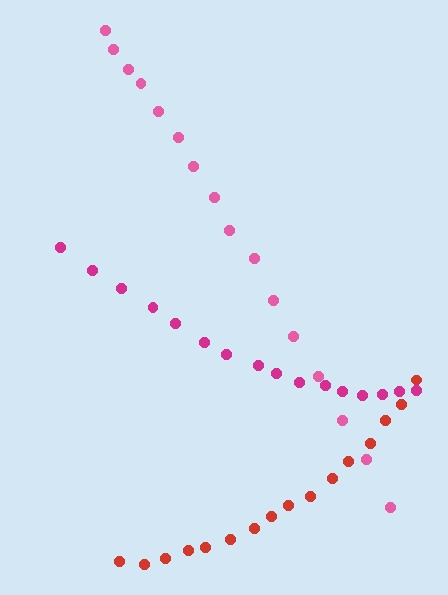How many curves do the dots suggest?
There are 3 distinct paths.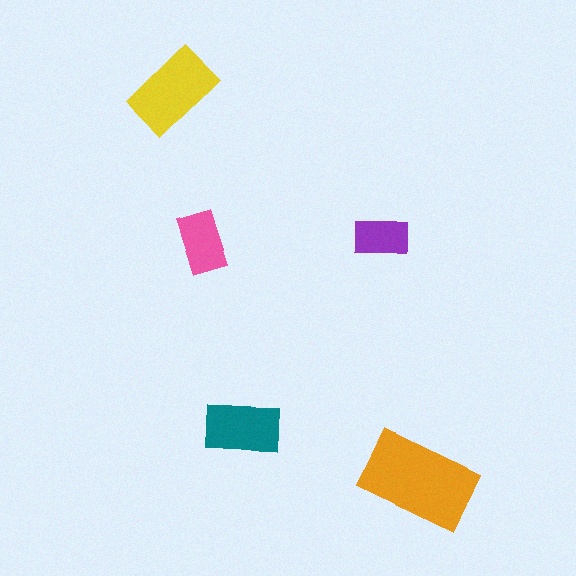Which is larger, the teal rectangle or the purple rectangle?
The teal one.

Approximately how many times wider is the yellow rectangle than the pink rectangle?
About 1.5 times wider.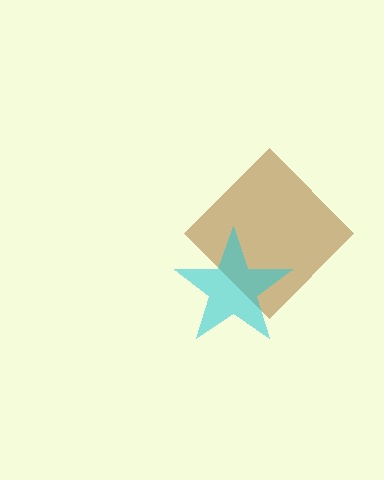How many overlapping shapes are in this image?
There are 2 overlapping shapes in the image.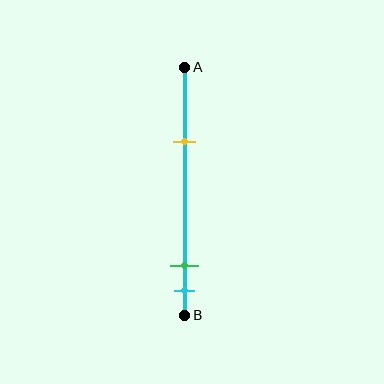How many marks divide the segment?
There are 3 marks dividing the segment.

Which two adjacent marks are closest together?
The green and cyan marks are the closest adjacent pair.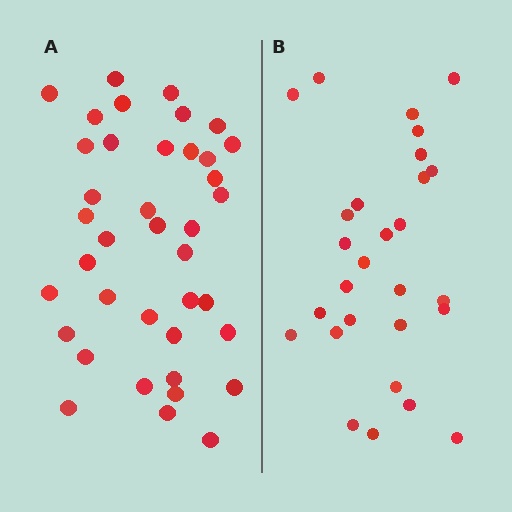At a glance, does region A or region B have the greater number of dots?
Region A (the left region) has more dots.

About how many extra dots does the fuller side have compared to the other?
Region A has roughly 12 or so more dots than region B.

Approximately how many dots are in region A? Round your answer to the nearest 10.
About 40 dots. (The exact count is 39, which rounds to 40.)